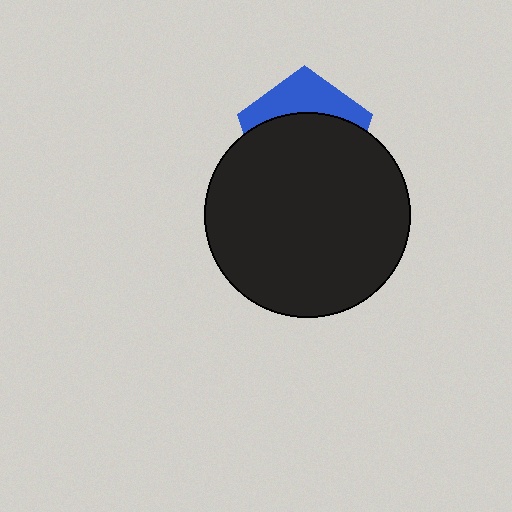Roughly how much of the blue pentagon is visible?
A small part of it is visible (roughly 32%).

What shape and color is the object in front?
The object in front is a black circle.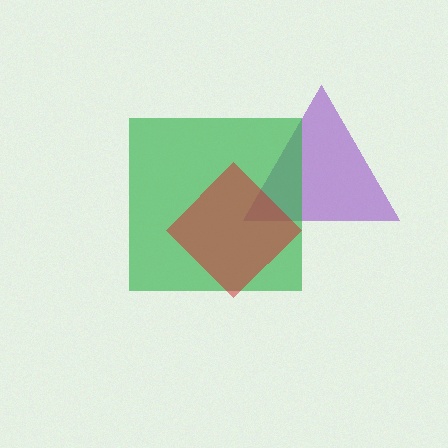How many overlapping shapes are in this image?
There are 3 overlapping shapes in the image.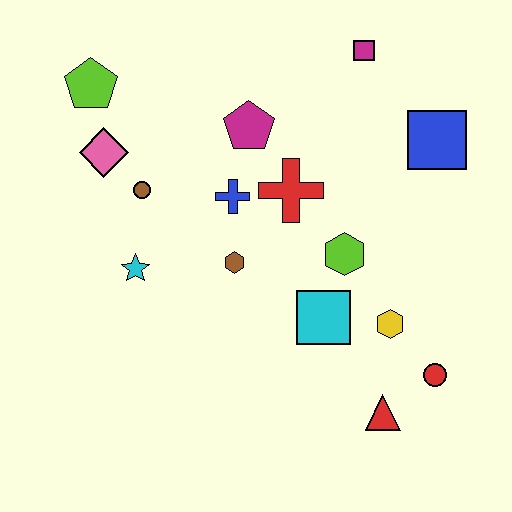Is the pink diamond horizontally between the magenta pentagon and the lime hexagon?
No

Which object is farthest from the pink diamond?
The red circle is farthest from the pink diamond.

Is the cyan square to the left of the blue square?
Yes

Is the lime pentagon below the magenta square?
Yes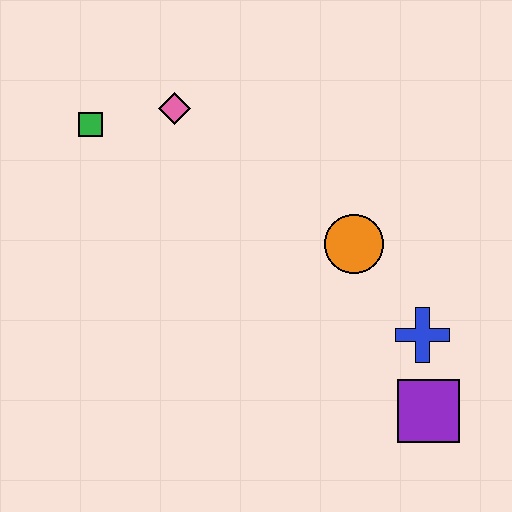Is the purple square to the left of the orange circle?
No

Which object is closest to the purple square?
The blue cross is closest to the purple square.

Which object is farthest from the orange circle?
The green square is farthest from the orange circle.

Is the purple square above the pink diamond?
No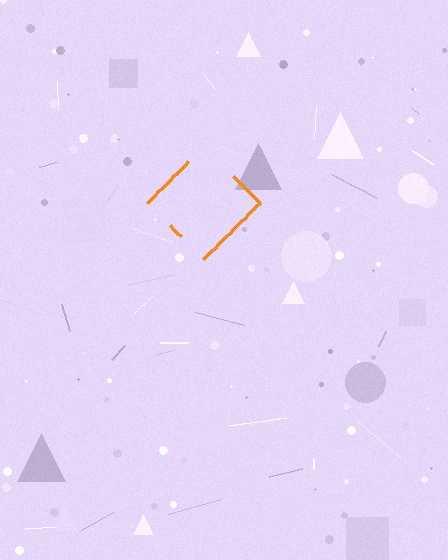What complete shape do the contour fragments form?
The contour fragments form a diamond.